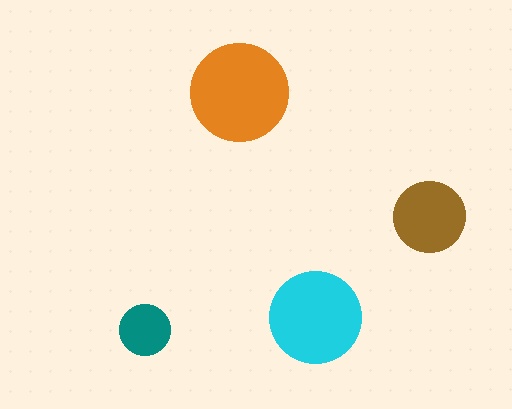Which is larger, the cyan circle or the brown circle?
The cyan one.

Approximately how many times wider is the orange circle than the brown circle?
About 1.5 times wider.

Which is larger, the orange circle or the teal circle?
The orange one.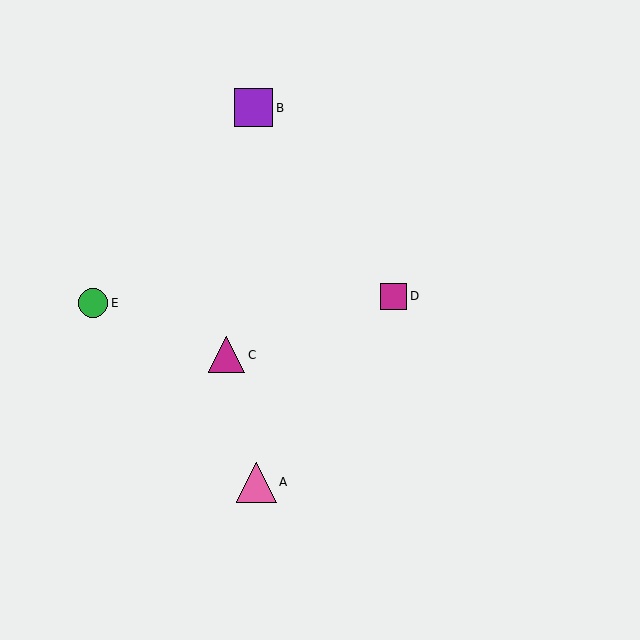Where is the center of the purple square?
The center of the purple square is at (253, 108).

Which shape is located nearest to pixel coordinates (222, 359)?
The magenta triangle (labeled C) at (227, 355) is nearest to that location.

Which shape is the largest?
The pink triangle (labeled A) is the largest.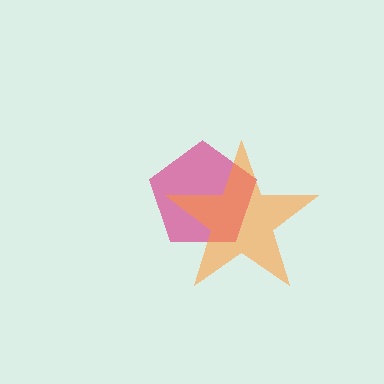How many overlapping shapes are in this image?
There are 2 overlapping shapes in the image.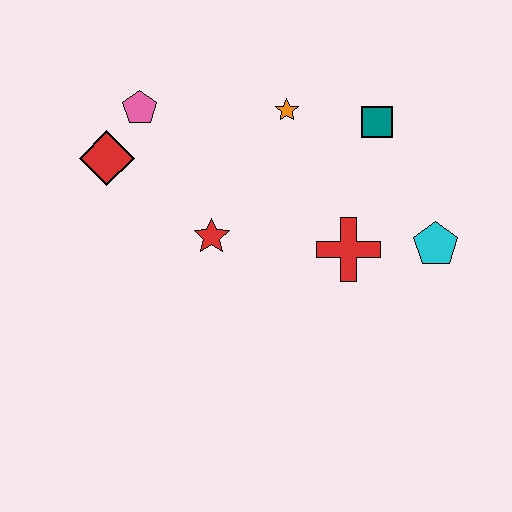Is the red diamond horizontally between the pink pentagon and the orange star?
No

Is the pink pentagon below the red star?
No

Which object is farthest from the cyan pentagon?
The red diamond is farthest from the cyan pentagon.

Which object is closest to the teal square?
The orange star is closest to the teal square.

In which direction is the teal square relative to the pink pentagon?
The teal square is to the right of the pink pentagon.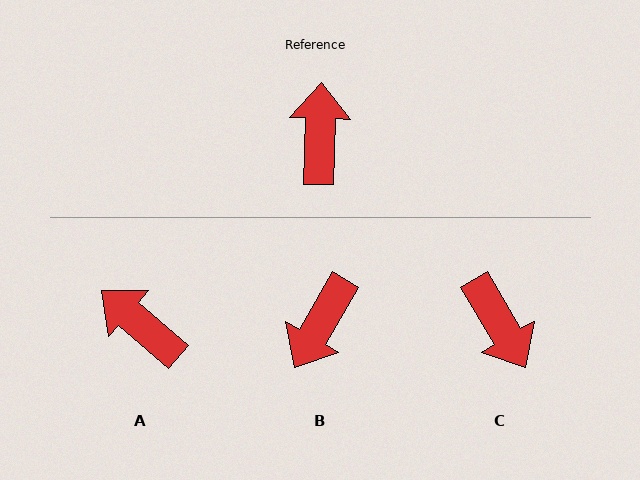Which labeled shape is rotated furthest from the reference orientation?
B, about 151 degrees away.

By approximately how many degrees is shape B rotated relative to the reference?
Approximately 151 degrees counter-clockwise.